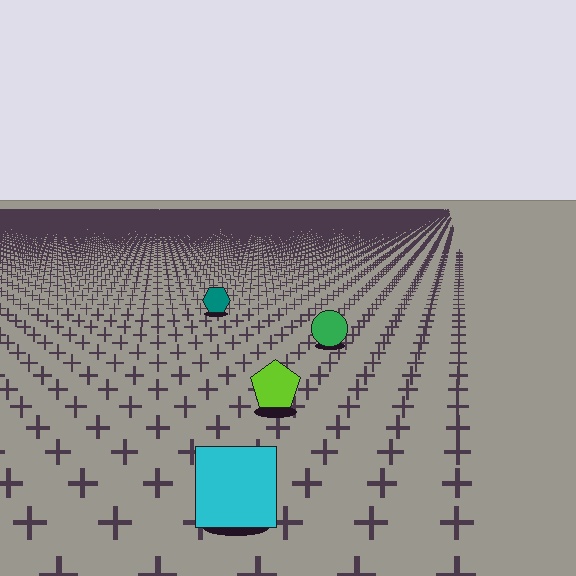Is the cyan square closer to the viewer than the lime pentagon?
Yes. The cyan square is closer — you can tell from the texture gradient: the ground texture is coarser near it.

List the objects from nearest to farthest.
From nearest to farthest: the cyan square, the lime pentagon, the green circle, the teal hexagon.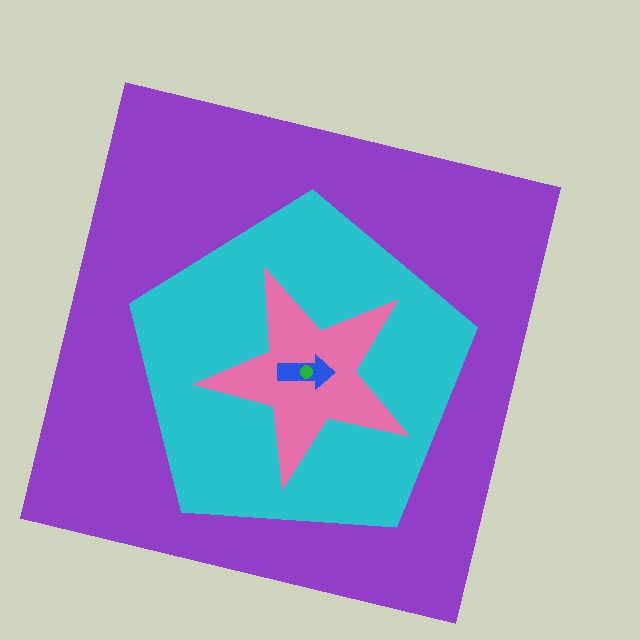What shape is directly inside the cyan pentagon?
The pink star.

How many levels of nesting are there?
5.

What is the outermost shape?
The purple square.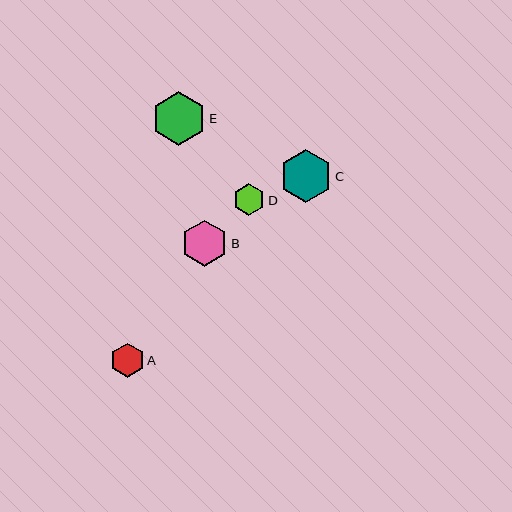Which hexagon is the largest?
Hexagon E is the largest with a size of approximately 54 pixels.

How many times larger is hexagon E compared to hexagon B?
Hexagon E is approximately 1.2 times the size of hexagon B.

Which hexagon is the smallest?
Hexagon D is the smallest with a size of approximately 32 pixels.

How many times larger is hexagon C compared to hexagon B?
Hexagon C is approximately 1.1 times the size of hexagon B.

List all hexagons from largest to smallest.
From largest to smallest: E, C, B, A, D.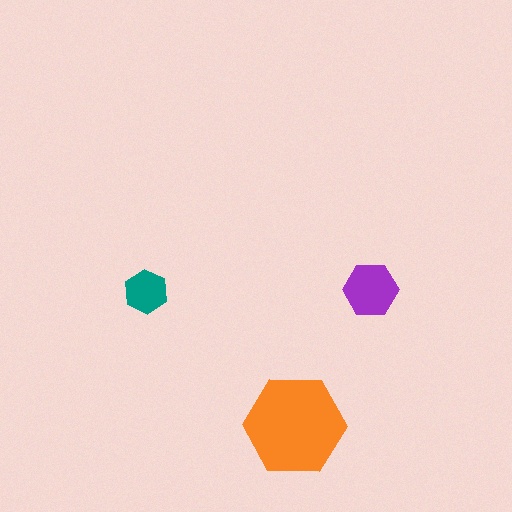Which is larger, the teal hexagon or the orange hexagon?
The orange one.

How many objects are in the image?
There are 3 objects in the image.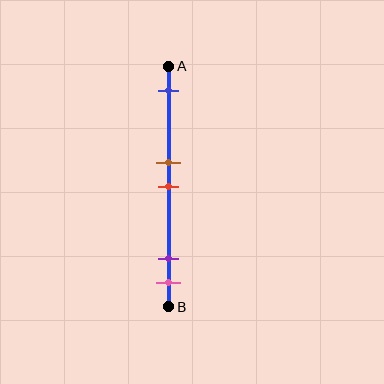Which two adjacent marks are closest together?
The brown and red marks are the closest adjacent pair.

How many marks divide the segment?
There are 5 marks dividing the segment.